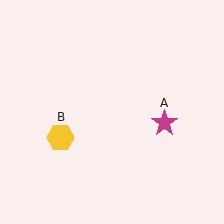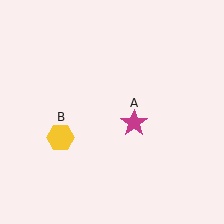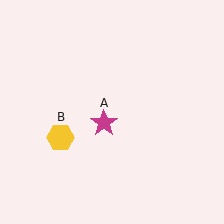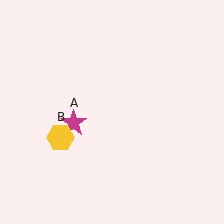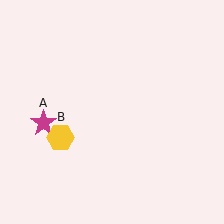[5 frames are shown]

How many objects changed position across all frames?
1 object changed position: magenta star (object A).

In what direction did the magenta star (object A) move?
The magenta star (object A) moved left.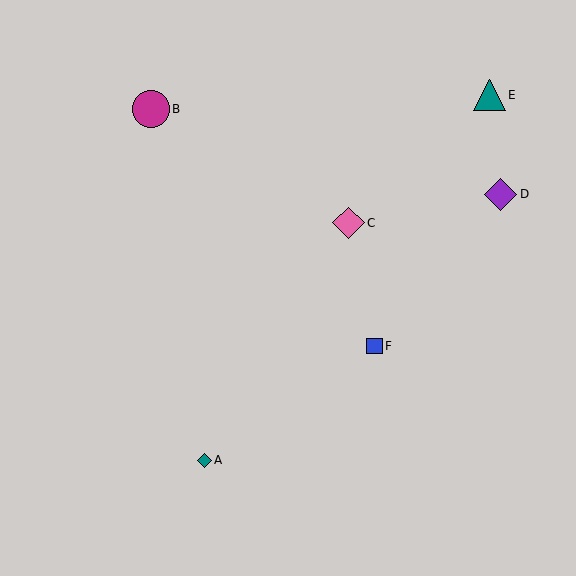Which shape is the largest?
The magenta circle (labeled B) is the largest.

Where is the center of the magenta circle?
The center of the magenta circle is at (151, 109).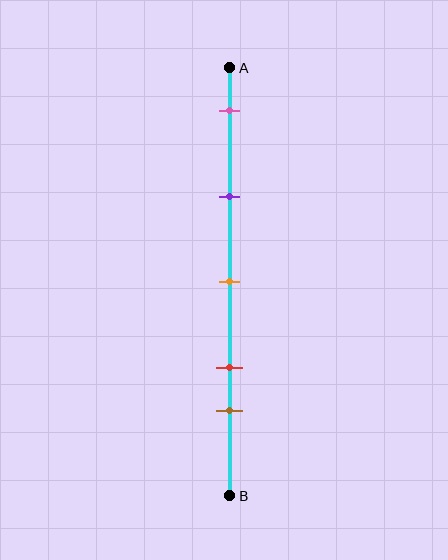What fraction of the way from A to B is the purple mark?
The purple mark is approximately 30% (0.3) of the way from A to B.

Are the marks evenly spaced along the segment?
No, the marks are not evenly spaced.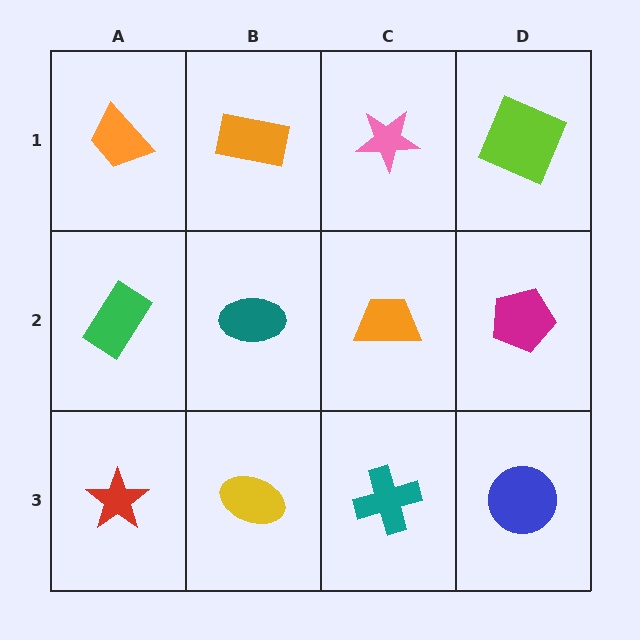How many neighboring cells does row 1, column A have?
2.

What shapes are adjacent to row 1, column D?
A magenta pentagon (row 2, column D), a pink star (row 1, column C).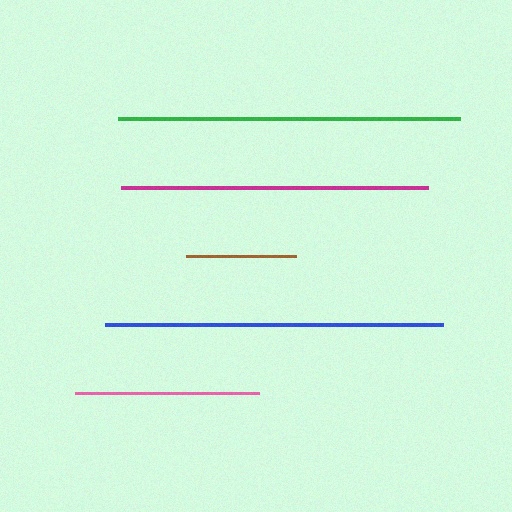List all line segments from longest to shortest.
From longest to shortest: green, blue, magenta, pink, brown.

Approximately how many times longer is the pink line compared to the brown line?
The pink line is approximately 1.7 times the length of the brown line.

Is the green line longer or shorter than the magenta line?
The green line is longer than the magenta line.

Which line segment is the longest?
The green line is the longest at approximately 341 pixels.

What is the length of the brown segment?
The brown segment is approximately 110 pixels long.